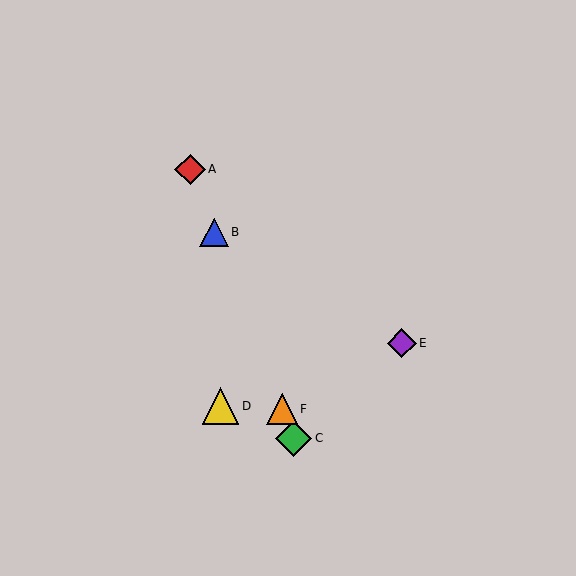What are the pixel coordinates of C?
Object C is at (293, 438).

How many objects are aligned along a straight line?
4 objects (A, B, C, F) are aligned along a straight line.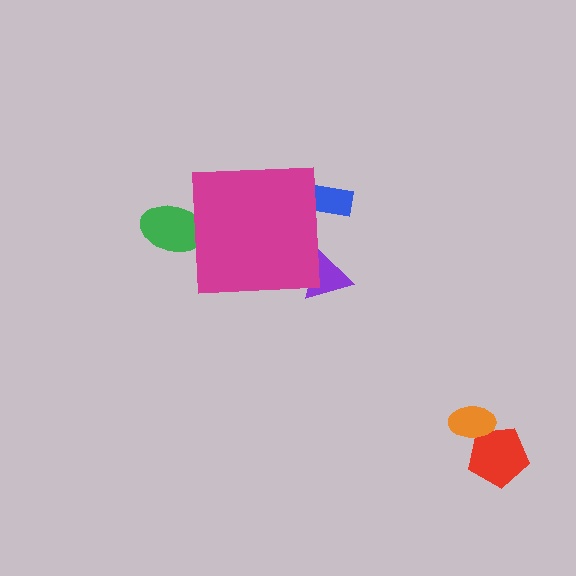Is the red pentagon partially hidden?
No, the red pentagon is fully visible.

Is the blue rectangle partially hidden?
Yes, the blue rectangle is partially hidden behind the magenta square.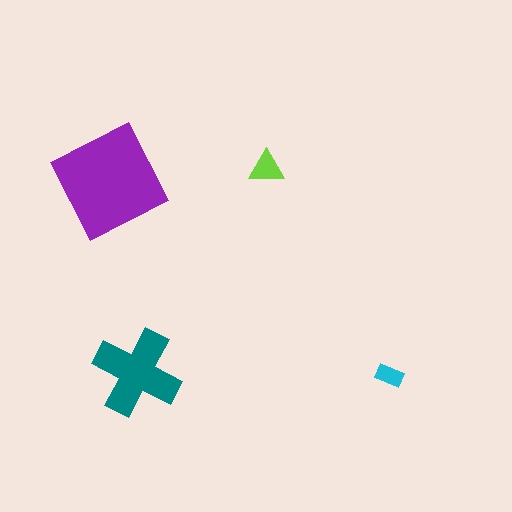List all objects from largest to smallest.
The purple square, the teal cross, the lime triangle, the cyan rectangle.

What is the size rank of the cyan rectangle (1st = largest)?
4th.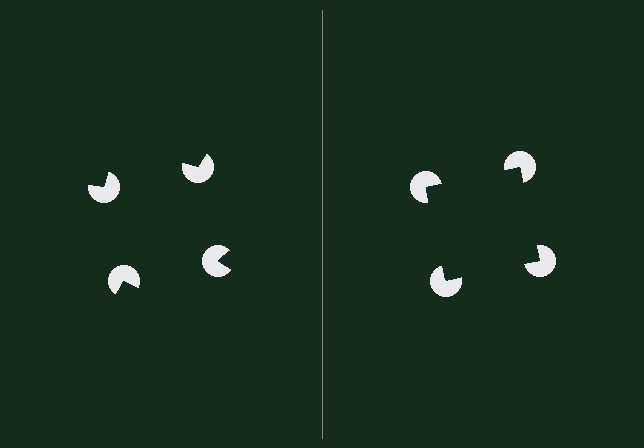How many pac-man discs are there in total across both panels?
8 — 4 on each side.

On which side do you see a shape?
An illusory square appears on the right side. On the left side the wedge cuts are rotated, so no coherent shape forms.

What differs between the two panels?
The pac-man discs are positioned identically on both sides; only the wedge orientations differ. On the right they align to a square; on the left they are misaligned.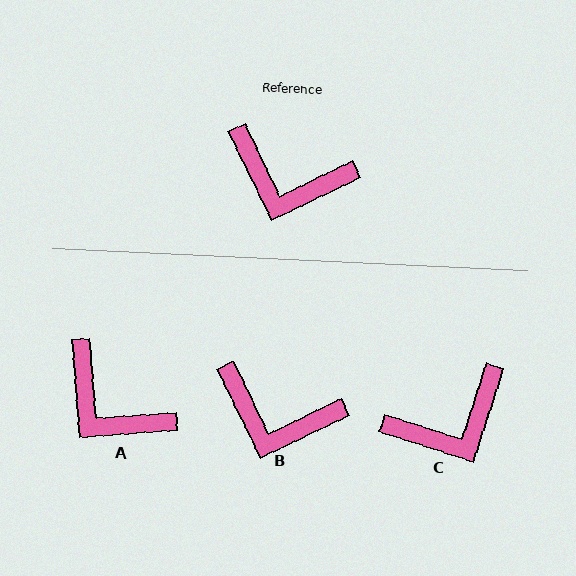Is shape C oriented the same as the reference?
No, it is off by about 46 degrees.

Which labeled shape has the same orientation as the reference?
B.